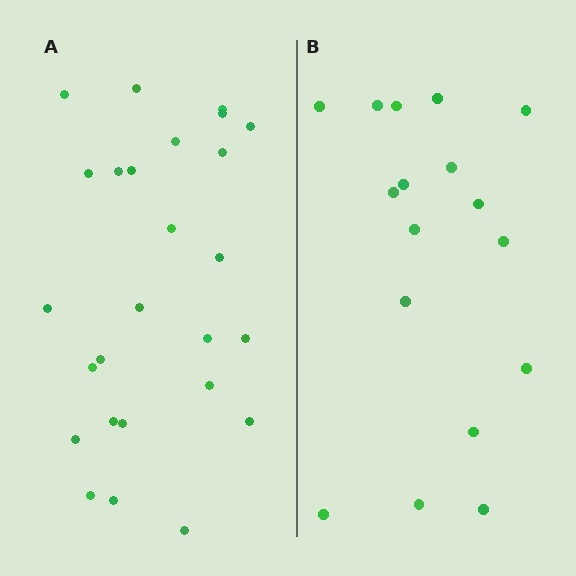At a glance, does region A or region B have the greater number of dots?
Region A (the left region) has more dots.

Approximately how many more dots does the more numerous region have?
Region A has roughly 8 or so more dots than region B.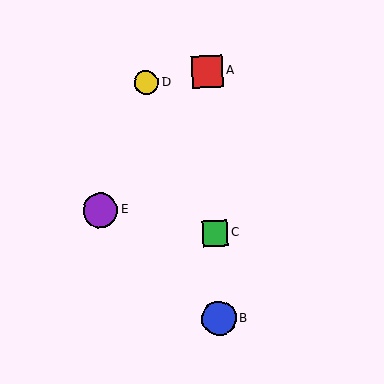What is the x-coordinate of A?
Object A is at x≈207.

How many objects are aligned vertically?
3 objects (A, B, C) are aligned vertically.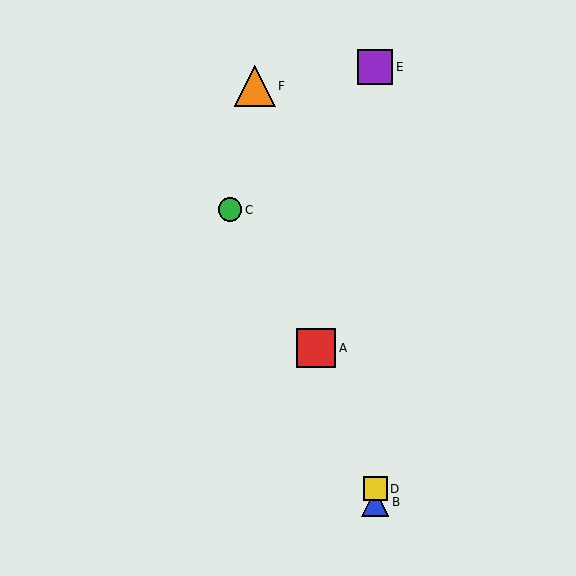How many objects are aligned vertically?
3 objects (B, D, E) are aligned vertically.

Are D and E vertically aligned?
Yes, both are at x≈375.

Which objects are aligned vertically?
Objects B, D, E are aligned vertically.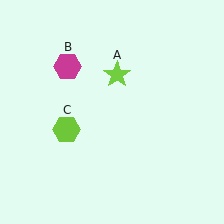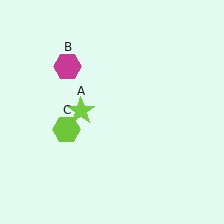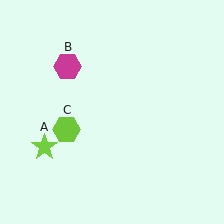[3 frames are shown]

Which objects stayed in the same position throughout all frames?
Magenta hexagon (object B) and lime hexagon (object C) remained stationary.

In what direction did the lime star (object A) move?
The lime star (object A) moved down and to the left.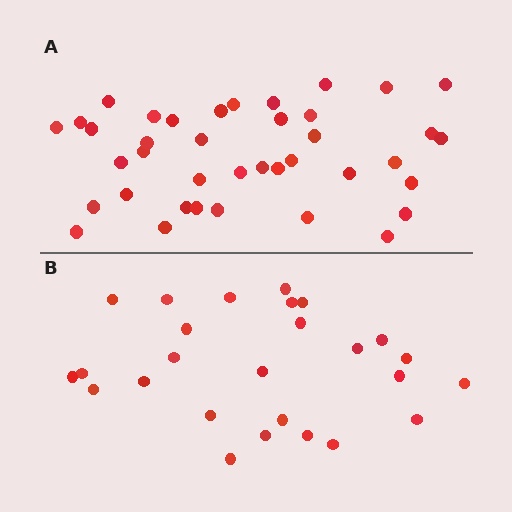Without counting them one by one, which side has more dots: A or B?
Region A (the top region) has more dots.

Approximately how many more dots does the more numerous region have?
Region A has approximately 15 more dots than region B.